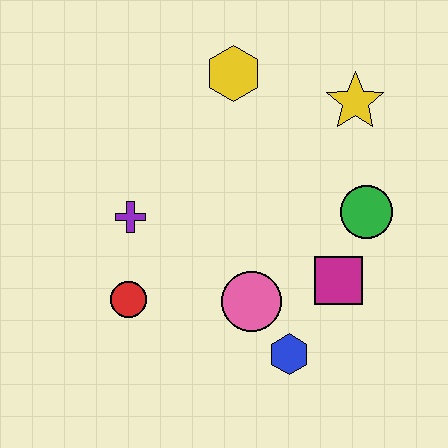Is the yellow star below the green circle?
No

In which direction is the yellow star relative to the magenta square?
The yellow star is above the magenta square.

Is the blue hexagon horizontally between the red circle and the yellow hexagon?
No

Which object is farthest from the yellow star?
The red circle is farthest from the yellow star.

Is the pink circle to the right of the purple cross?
Yes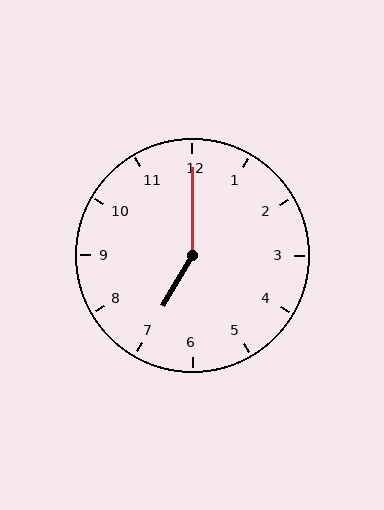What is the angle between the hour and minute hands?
Approximately 150 degrees.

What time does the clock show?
7:00.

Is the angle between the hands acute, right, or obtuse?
It is obtuse.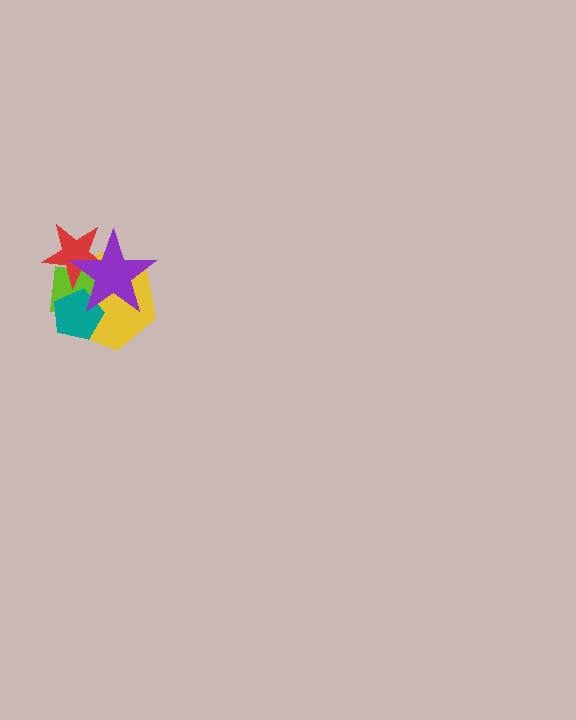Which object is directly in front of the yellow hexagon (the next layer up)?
The lime square is directly in front of the yellow hexagon.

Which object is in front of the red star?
The purple star is in front of the red star.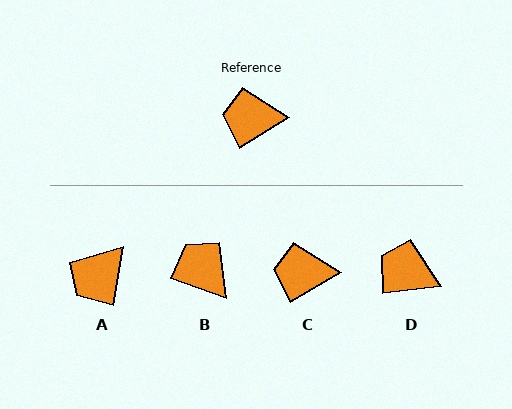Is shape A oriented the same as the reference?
No, it is off by about 49 degrees.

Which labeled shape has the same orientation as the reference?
C.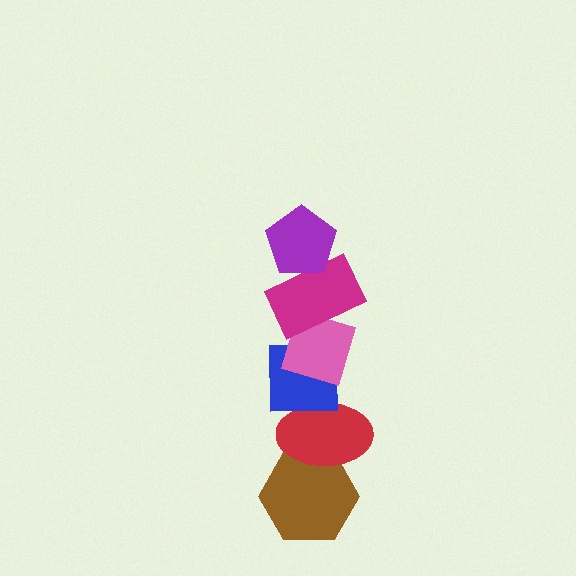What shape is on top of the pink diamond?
The magenta rectangle is on top of the pink diamond.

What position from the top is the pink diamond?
The pink diamond is 3rd from the top.